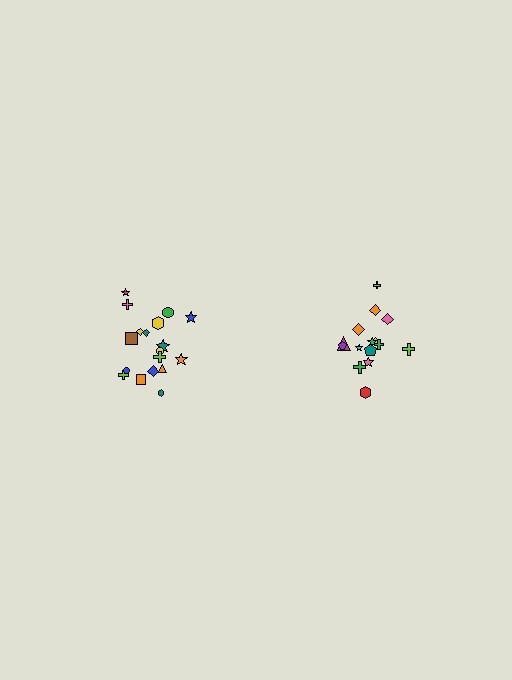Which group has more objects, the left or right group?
The left group.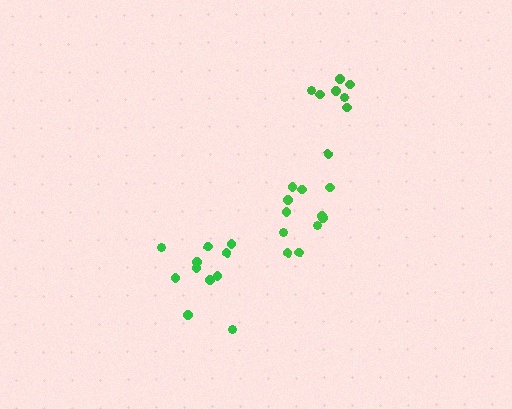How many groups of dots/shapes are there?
There are 3 groups.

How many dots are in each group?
Group 1: 8 dots, Group 2: 11 dots, Group 3: 11 dots (30 total).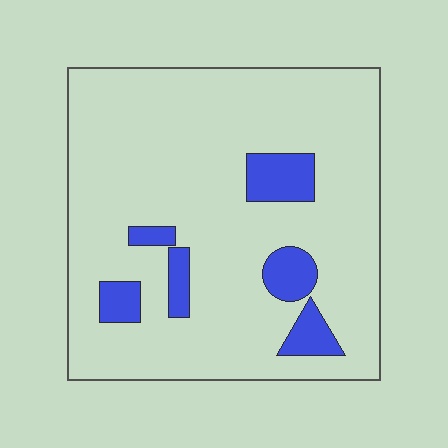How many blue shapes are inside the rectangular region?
6.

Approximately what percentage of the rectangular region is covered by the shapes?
Approximately 10%.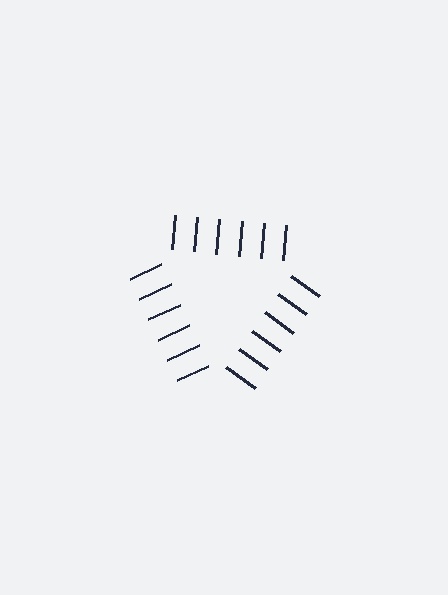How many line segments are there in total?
18 — 6 along each of the 3 edges.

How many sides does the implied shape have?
3 sides — the line-ends trace a triangle.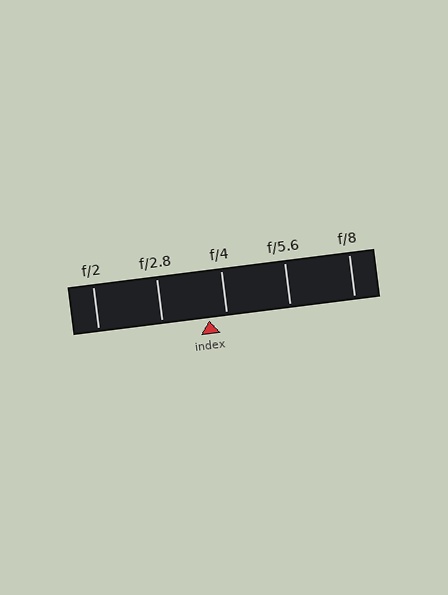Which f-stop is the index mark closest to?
The index mark is closest to f/4.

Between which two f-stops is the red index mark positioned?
The index mark is between f/2.8 and f/4.